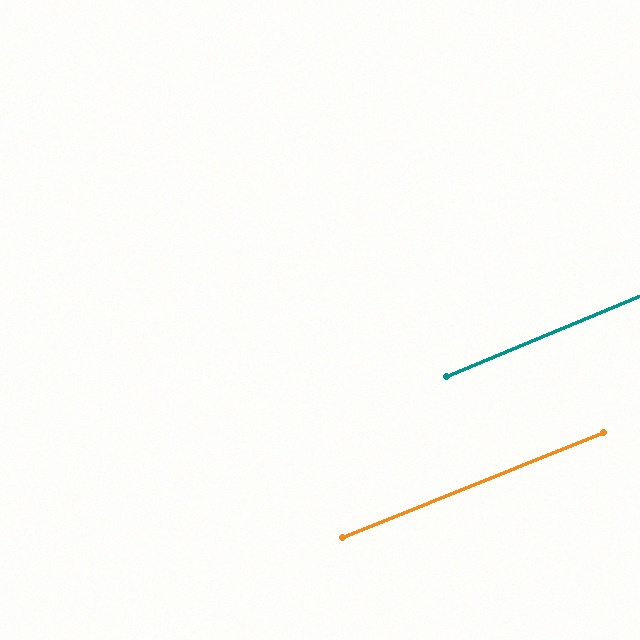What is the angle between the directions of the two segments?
Approximately 1 degree.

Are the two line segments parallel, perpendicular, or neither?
Parallel — their directions differ by only 0.5°.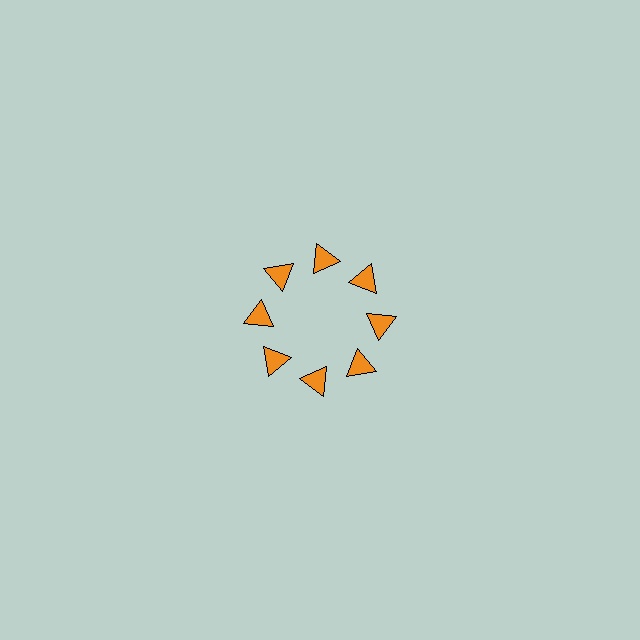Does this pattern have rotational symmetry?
Yes, this pattern has 8-fold rotational symmetry. It looks the same after rotating 45 degrees around the center.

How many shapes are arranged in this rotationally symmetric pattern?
There are 8 shapes, arranged in 8 groups of 1.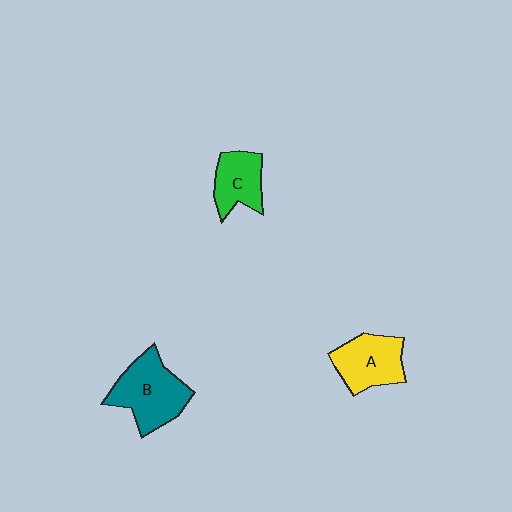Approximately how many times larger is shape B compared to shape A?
Approximately 1.3 times.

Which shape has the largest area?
Shape B (teal).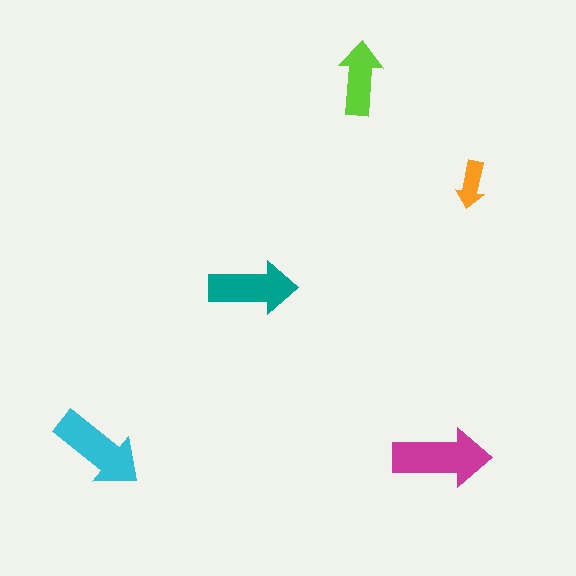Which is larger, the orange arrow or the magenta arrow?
The magenta one.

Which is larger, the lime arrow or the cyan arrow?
The cyan one.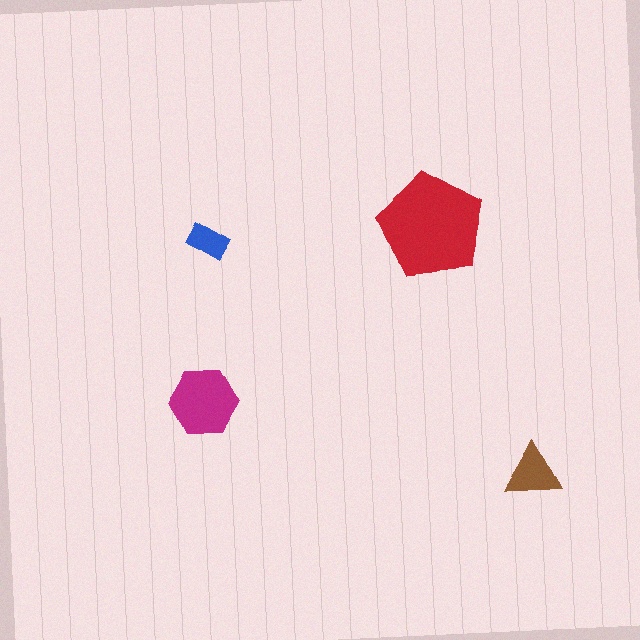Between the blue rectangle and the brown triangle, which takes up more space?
The brown triangle.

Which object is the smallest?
The blue rectangle.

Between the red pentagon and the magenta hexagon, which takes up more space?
The red pentagon.